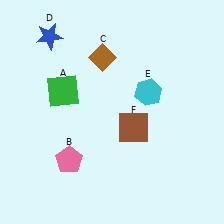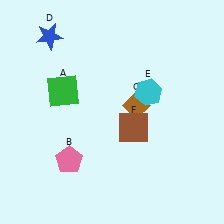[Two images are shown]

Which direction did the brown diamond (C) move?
The brown diamond (C) moved down.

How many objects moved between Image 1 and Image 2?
1 object moved between the two images.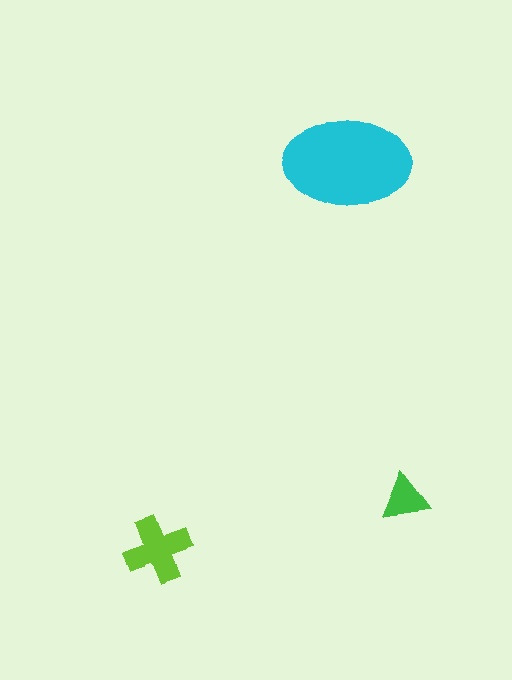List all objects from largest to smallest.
The cyan ellipse, the lime cross, the green triangle.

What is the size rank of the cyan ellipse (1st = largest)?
1st.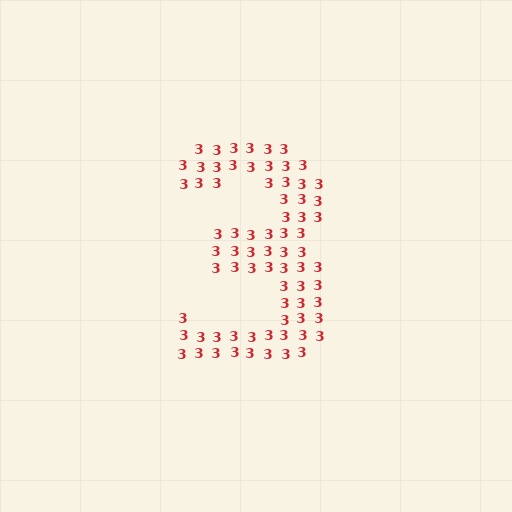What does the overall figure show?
The overall figure shows the digit 3.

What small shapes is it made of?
It is made of small digit 3's.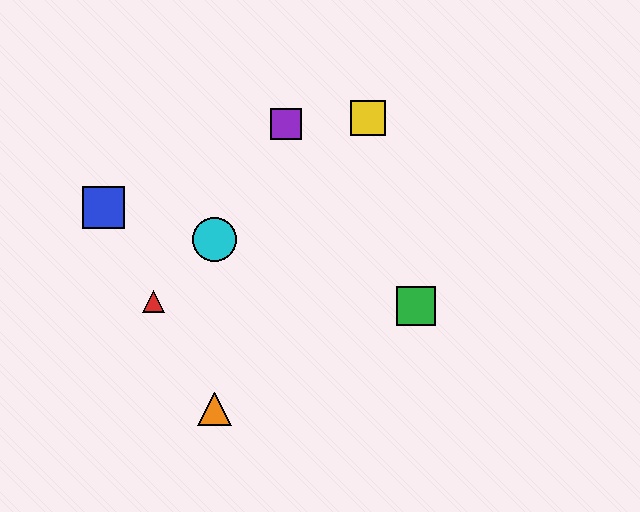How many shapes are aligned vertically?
2 shapes (the orange triangle, the cyan circle) are aligned vertically.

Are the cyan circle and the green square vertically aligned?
No, the cyan circle is at x≈214 and the green square is at x≈416.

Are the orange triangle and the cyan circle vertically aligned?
Yes, both are at x≈214.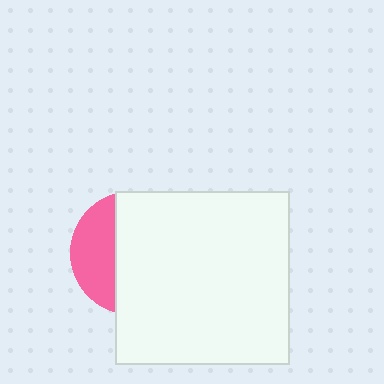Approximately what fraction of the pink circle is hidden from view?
Roughly 67% of the pink circle is hidden behind the white square.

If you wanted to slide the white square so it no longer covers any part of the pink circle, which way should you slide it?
Slide it right — that is the most direct way to separate the two shapes.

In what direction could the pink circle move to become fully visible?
The pink circle could move left. That would shift it out from behind the white square entirely.